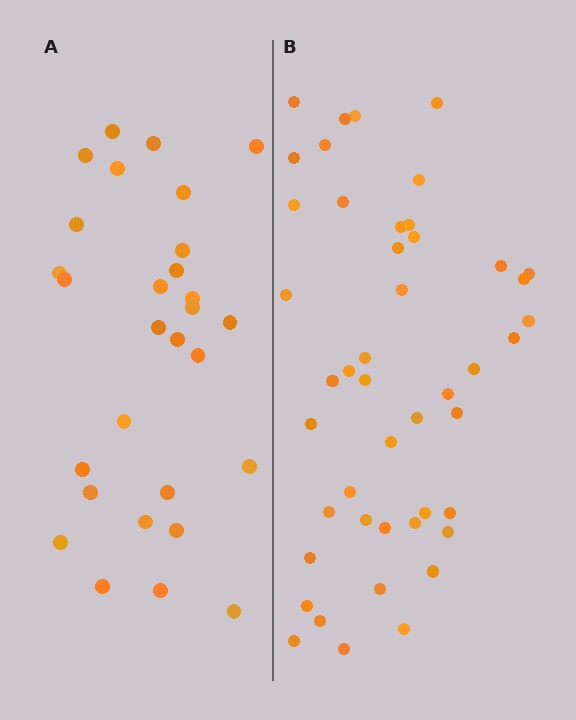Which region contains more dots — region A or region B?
Region B (the right region) has more dots.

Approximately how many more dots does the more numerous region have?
Region B has approximately 15 more dots than region A.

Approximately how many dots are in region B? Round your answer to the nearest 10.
About 50 dots. (The exact count is 46, which rounds to 50.)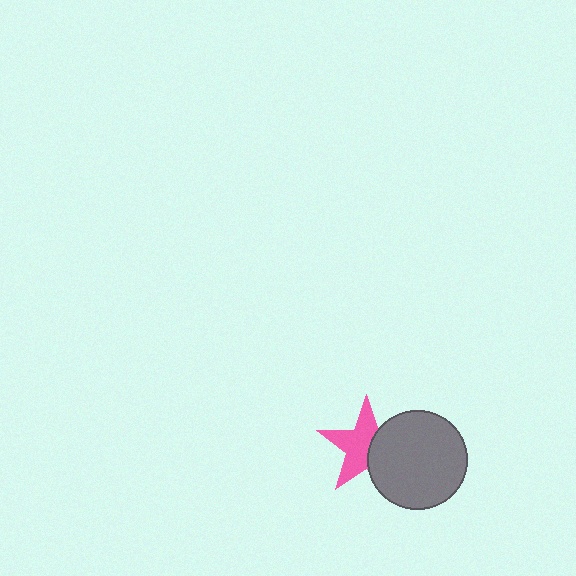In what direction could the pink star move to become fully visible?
The pink star could move left. That would shift it out from behind the gray circle entirely.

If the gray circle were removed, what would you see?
You would see the complete pink star.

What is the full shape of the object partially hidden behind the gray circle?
The partially hidden object is a pink star.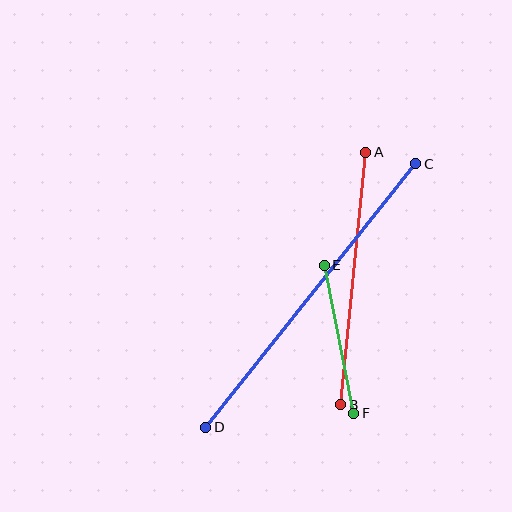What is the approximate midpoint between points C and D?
The midpoint is at approximately (311, 295) pixels.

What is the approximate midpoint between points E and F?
The midpoint is at approximately (339, 339) pixels.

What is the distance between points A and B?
The distance is approximately 254 pixels.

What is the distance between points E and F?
The distance is approximately 151 pixels.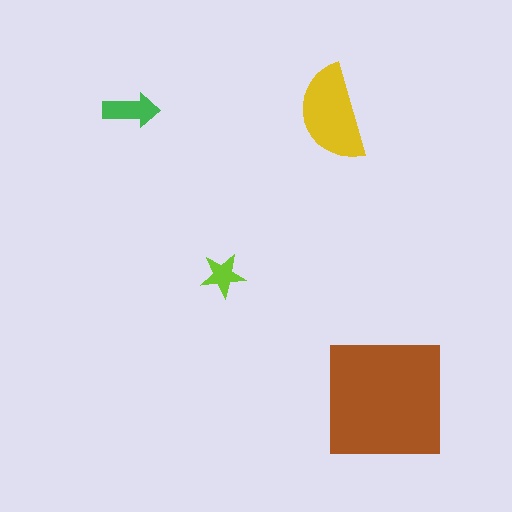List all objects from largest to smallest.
The brown square, the yellow semicircle, the green arrow, the lime star.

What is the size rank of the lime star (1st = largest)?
4th.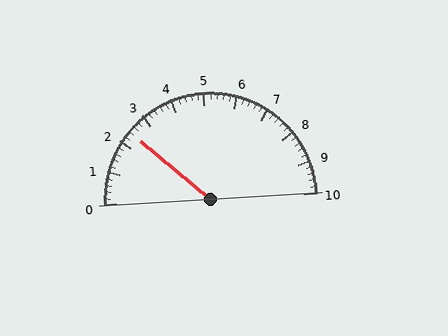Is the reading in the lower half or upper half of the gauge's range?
The reading is in the lower half of the range (0 to 10).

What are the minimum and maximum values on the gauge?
The gauge ranges from 0 to 10.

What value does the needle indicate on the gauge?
The needle indicates approximately 2.4.